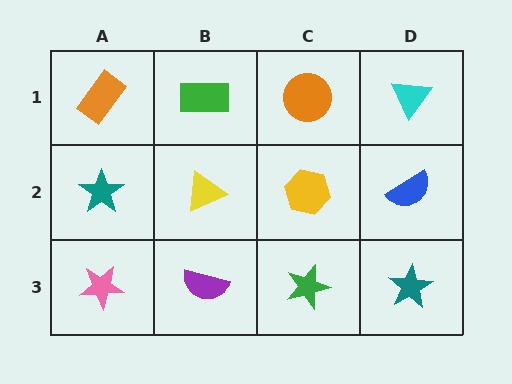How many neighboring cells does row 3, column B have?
3.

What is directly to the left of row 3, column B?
A pink star.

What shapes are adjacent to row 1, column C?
A yellow hexagon (row 2, column C), a green rectangle (row 1, column B), a cyan triangle (row 1, column D).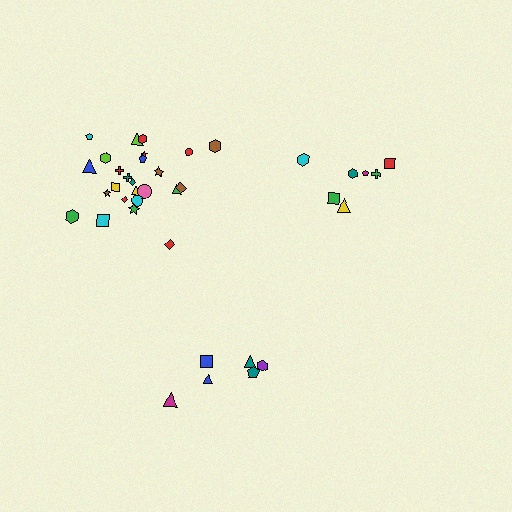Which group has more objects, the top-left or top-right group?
The top-left group.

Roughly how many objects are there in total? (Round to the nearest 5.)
Roughly 40 objects in total.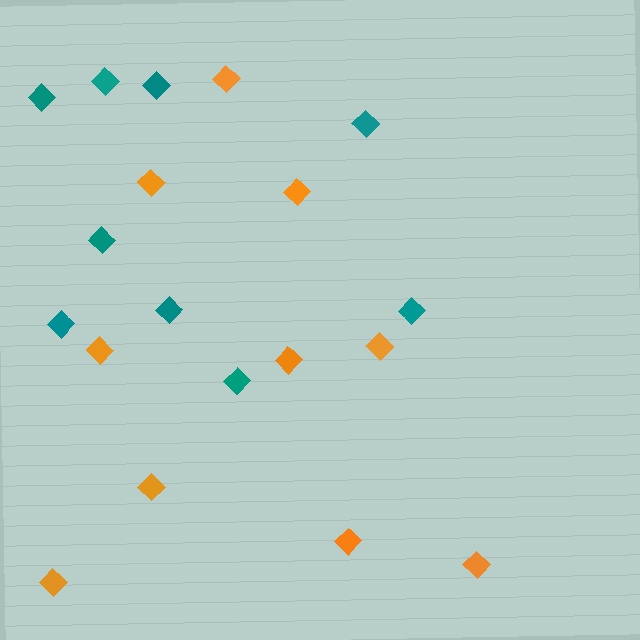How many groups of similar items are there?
There are 2 groups: one group of teal diamonds (9) and one group of orange diamonds (10).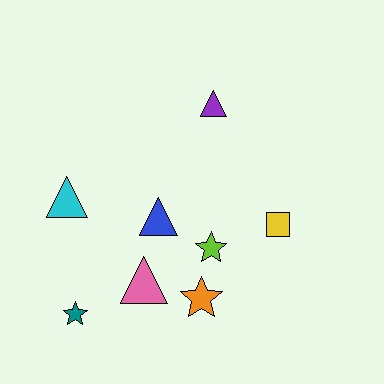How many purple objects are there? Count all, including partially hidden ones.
There is 1 purple object.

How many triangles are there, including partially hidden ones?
There are 4 triangles.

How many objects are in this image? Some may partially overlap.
There are 8 objects.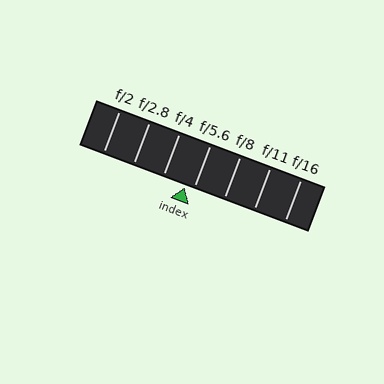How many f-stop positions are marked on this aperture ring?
There are 7 f-stop positions marked.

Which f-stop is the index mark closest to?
The index mark is closest to f/5.6.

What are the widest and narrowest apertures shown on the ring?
The widest aperture shown is f/2 and the narrowest is f/16.